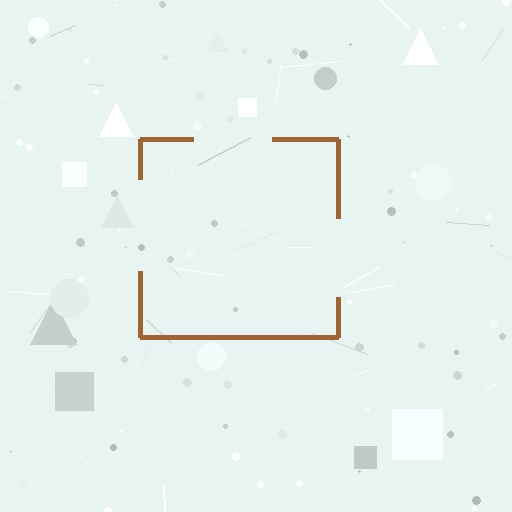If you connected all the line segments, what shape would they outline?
They would outline a square.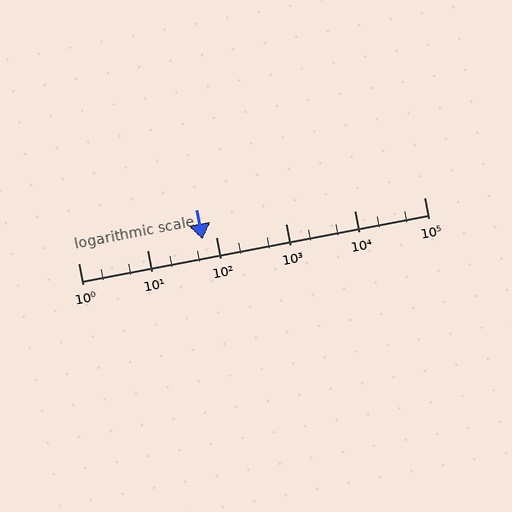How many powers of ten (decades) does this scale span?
The scale spans 5 decades, from 1 to 100000.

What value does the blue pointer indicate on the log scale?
The pointer indicates approximately 62.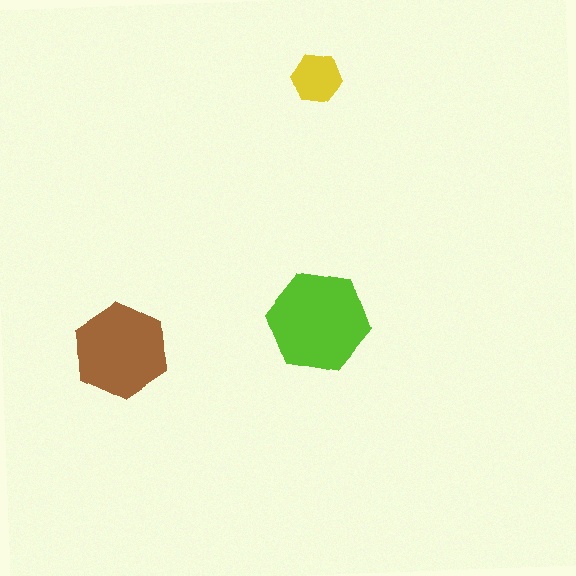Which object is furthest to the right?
The yellow hexagon is rightmost.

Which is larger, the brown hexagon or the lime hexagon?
The lime one.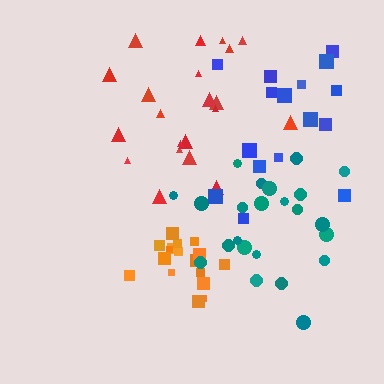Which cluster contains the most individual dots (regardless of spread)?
Teal (23).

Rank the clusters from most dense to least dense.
orange, teal, blue, red.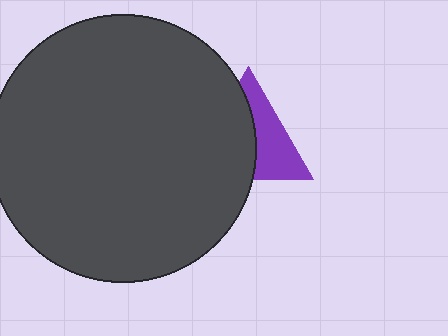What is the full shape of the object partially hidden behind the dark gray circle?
The partially hidden object is a purple triangle.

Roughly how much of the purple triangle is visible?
About half of it is visible (roughly 45%).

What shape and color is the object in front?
The object in front is a dark gray circle.